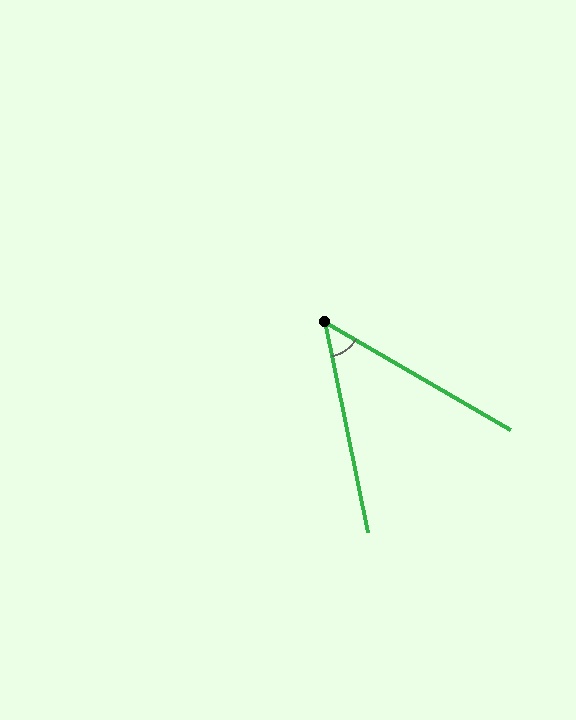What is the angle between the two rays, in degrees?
Approximately 48 degrees.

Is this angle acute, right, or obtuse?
It is acute.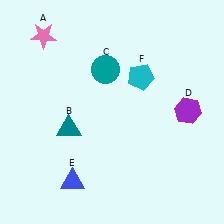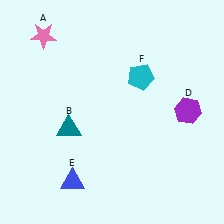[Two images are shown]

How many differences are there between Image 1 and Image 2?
There is 1 difference between the two images.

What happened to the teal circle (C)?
The teal circle (C) was removed in Image 2. It was in the top-left area of Image 1.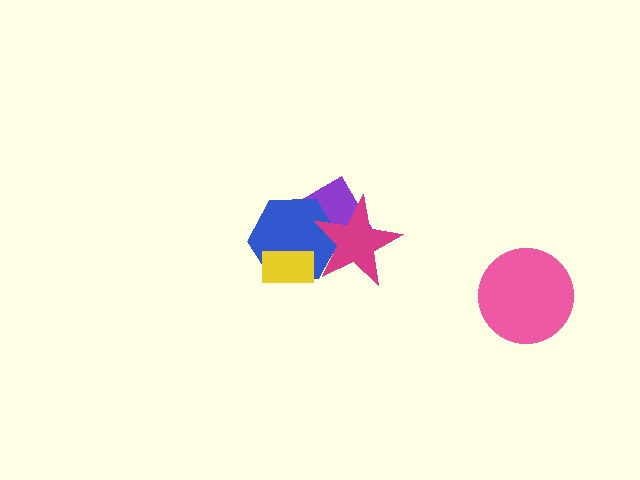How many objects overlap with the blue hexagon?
3 objects overlap with the blue hexagon.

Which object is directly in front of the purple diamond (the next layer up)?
The blue hexagon is directly in front of the purple diamond.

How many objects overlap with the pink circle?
0 objects overlap with the pink circle.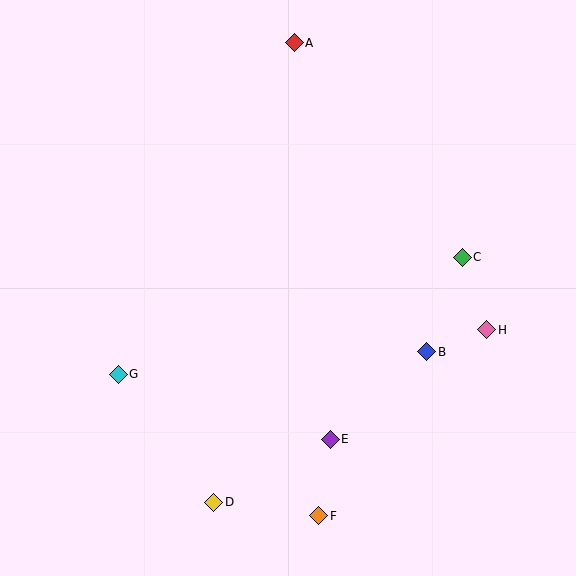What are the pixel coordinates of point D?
Point D is at (214, 502).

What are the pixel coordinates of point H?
Point H is at (487, 330).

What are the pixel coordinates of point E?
Point E is at (330, 439).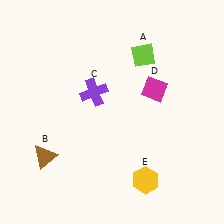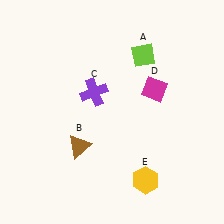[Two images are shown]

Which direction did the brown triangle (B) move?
The brown triangle (B) moved right.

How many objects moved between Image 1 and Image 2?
1 object moved between the two images.